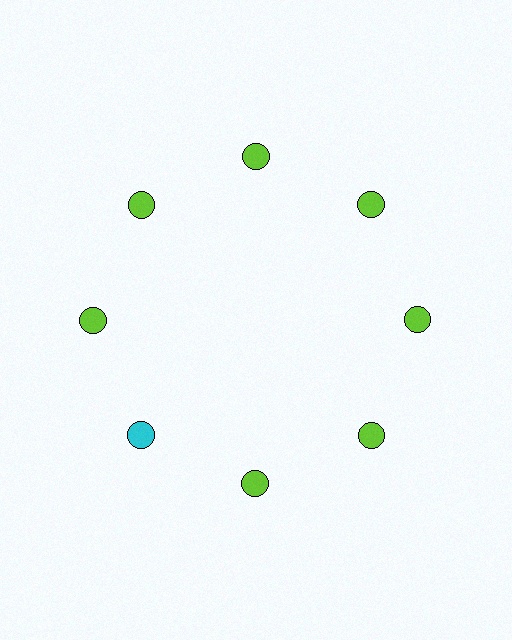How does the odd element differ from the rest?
It has a different color: cyan instead of lime.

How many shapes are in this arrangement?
There are 8 shapes arranged in a ring pattern.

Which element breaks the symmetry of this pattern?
The cyan circle at roughly the 8 o'clock position breaks the symmetry. All other shapes are lime circles.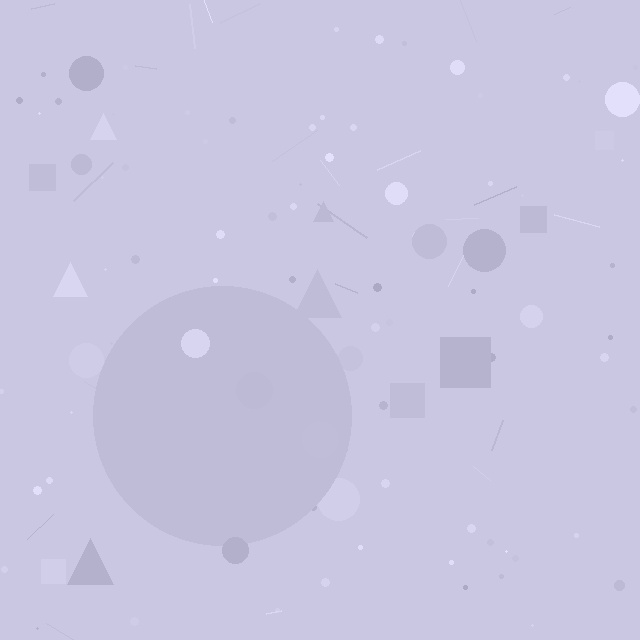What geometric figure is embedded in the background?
A circle is embedded in the background.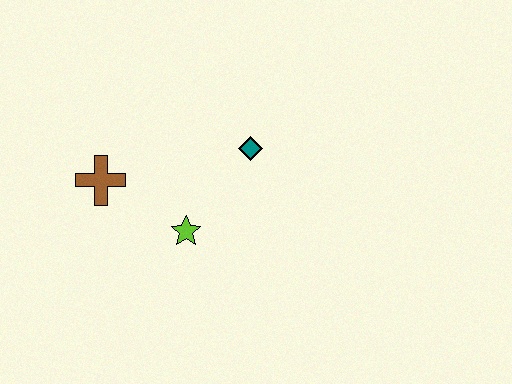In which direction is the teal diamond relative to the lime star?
The teal diamond is above the lime star.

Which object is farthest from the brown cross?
The teal diamond is farthest from the brown cross.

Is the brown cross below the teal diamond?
Yes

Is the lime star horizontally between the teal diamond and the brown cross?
Yes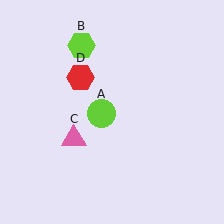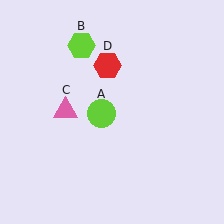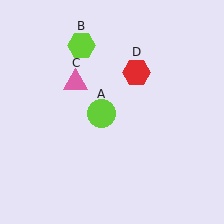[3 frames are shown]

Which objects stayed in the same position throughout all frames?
Lime circle (object A) and lime hexagon (object B) remained stationary.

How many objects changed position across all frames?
2 objects changed position: pink triangle (object C), red hexagon (object D).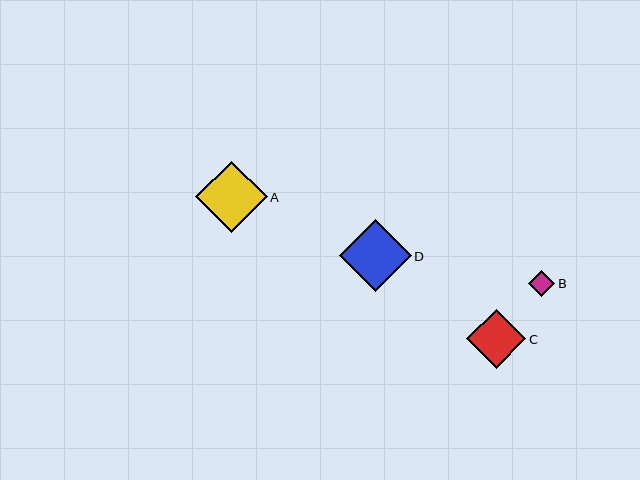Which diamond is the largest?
Diamond D is the largest with a size of approximately 72 pixels.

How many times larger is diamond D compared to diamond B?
Diamond D is approximately 2.8 times the size of diamond B.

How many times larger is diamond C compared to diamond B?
Diamond C is approximately 2.3 times the size of diamond B.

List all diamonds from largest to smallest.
From largest to smallest: D, A, C, B.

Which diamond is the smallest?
Diamond B is the smallest with a size of approximately 26 pixels.